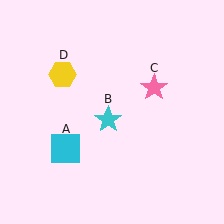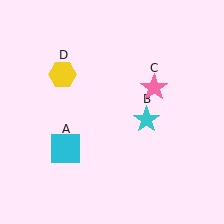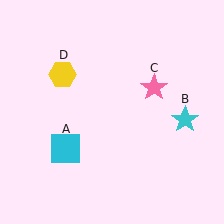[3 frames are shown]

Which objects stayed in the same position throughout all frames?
Cyan square (object A) and pink star (object C) and yellow hexagon (object D) remained stationary.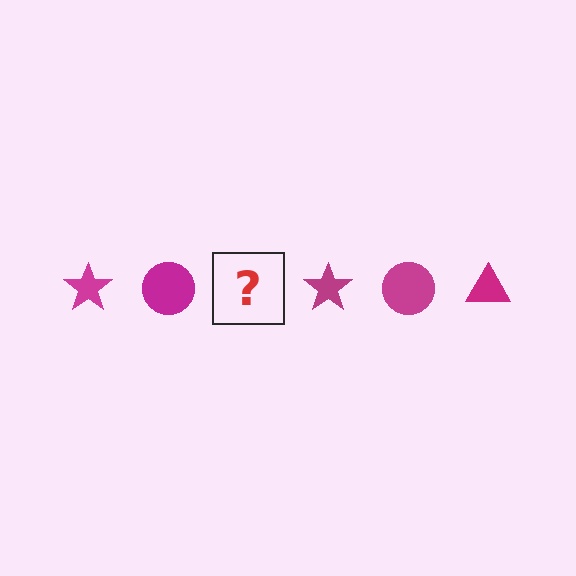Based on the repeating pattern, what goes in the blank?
The blank should be a magenta triangle.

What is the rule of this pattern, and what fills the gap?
The rule is that the pattern cycles through star, circle, triangle shapes in magenta. The gap should be filled with a magenta triangle.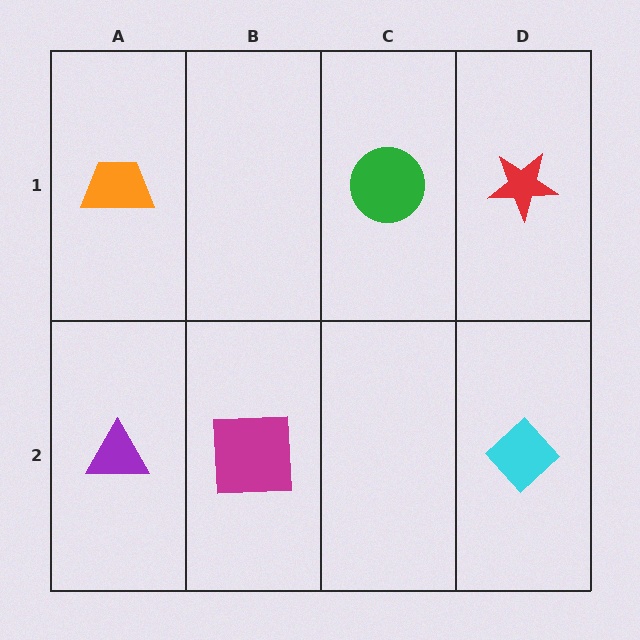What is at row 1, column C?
A green circle.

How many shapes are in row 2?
3 shapes.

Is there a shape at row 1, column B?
No, that cell is empty.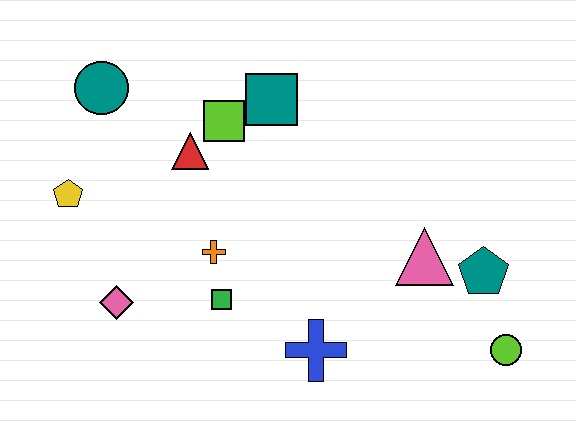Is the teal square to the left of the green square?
No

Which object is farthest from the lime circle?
The teal circle is farthest from the lime circle.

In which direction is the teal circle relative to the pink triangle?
The teal circle is to the left of the pink triangle.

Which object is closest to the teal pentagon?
The pink triangle is closest to the teal pentagon.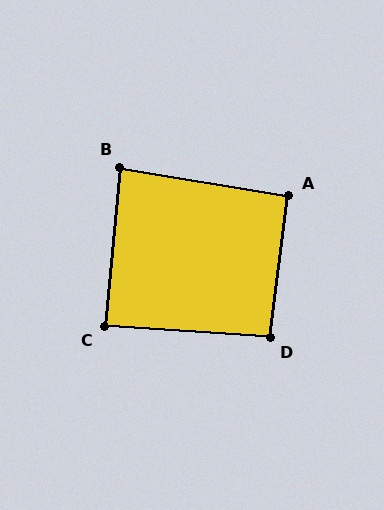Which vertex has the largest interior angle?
D, at approximately 94 degrees.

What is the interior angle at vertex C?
Approximately 88 degrees (approximately right).